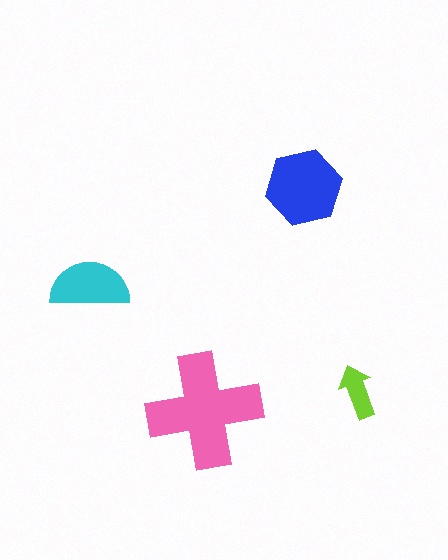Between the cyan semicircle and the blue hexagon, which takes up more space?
The blue hexagon.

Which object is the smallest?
The lime arrow.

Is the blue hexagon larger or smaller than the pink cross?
Smaller.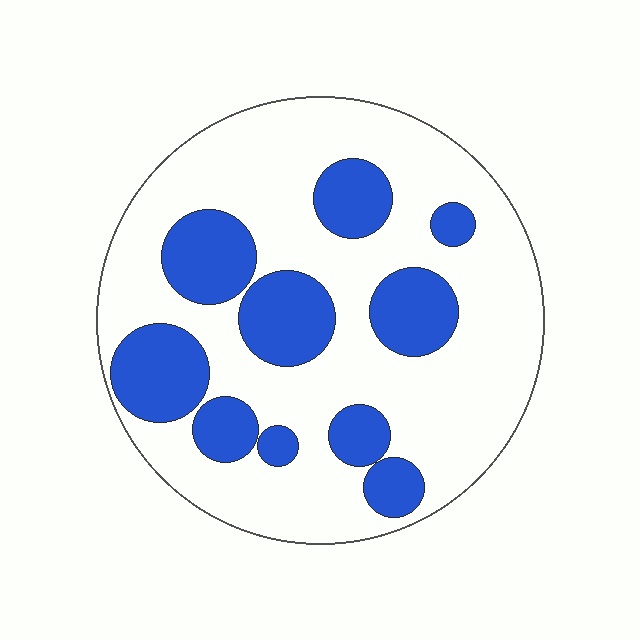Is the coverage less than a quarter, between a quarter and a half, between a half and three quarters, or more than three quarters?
Between a quarter and a half.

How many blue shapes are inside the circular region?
10.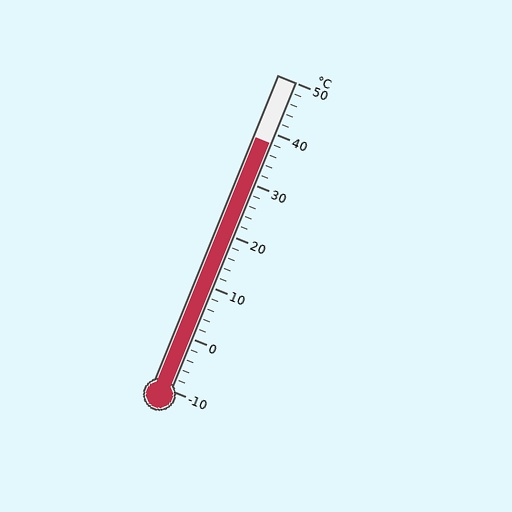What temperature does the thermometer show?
The thermometer shows approximately 38°C.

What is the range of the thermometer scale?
The thermometer scale ranges from -10°C to 50°C.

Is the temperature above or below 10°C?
The temperature is above 10°C.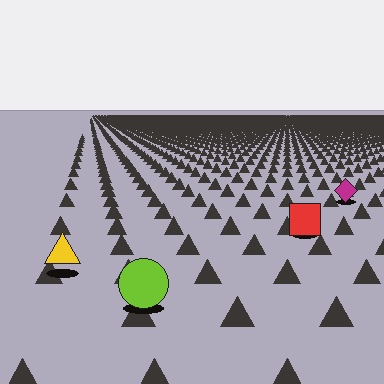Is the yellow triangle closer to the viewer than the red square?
Yes. The yellow triangle is closer — you can tell from the texture gradient: the ground texture is coarser near it.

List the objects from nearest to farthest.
From nearest to farthest: the lime circle, the yellow triangle, the red square, the magenta diamond.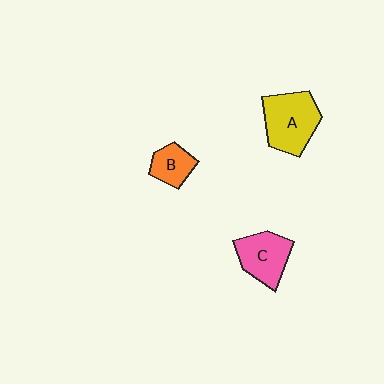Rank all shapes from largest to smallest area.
From largest to smallest: A (yellow), C (pink), B (orange).